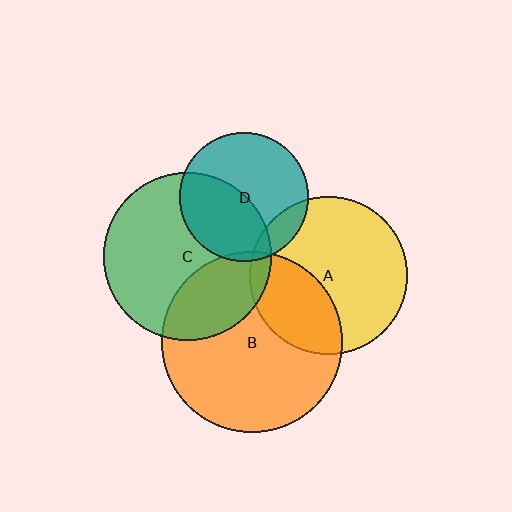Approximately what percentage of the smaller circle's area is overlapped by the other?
Approximately 45%.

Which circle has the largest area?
Circle B (orange).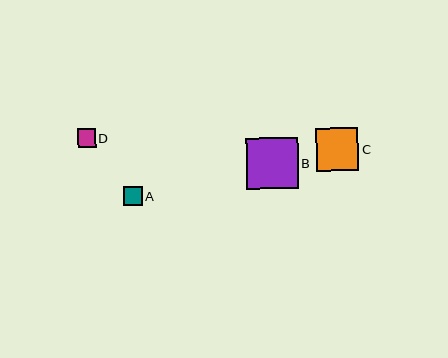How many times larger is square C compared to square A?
Square C is approximately 2.2 times the size of square A.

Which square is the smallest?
Square D is the smallest with a size of approximately 18 pixels.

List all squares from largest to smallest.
From largest to smallest: B, C, A, D.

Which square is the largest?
Square B is the largest with a size of approximately 51 pixels.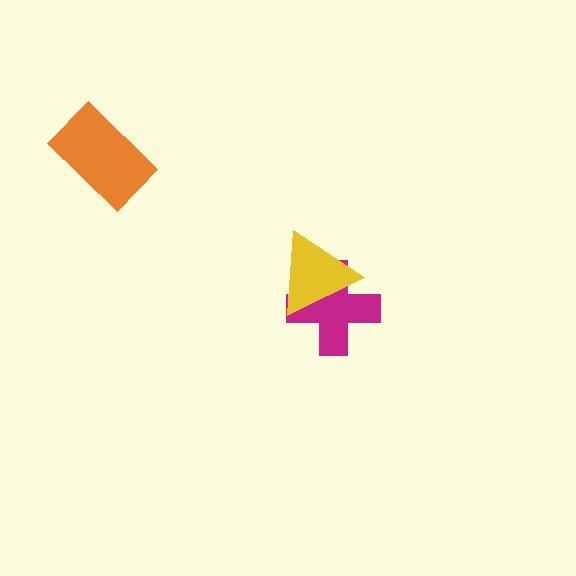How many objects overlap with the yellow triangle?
1 object overlaps with the yellow triangle.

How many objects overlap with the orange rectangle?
0 objects overlap with the orange rectangle.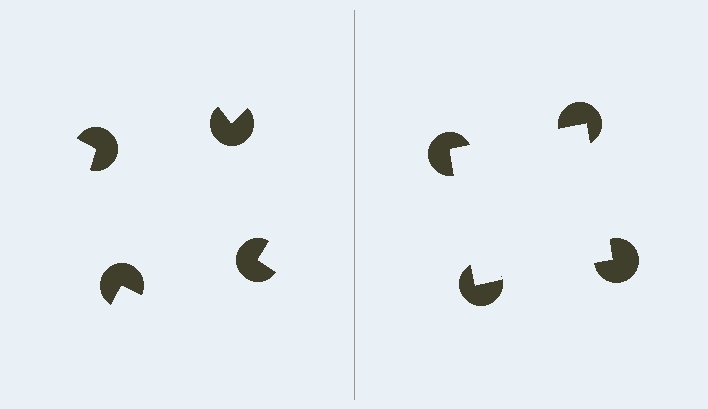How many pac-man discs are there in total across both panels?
8 — 4 on each side.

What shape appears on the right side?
An illusory square.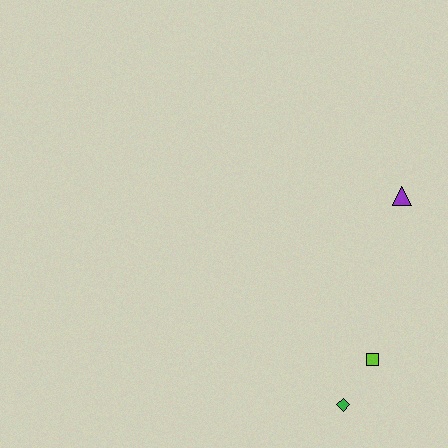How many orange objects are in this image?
There are no orange objects.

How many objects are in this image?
There are 3 objects.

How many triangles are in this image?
There is 1 triangle.